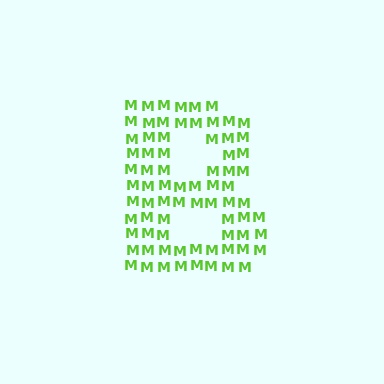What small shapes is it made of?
It is made of small letter M's.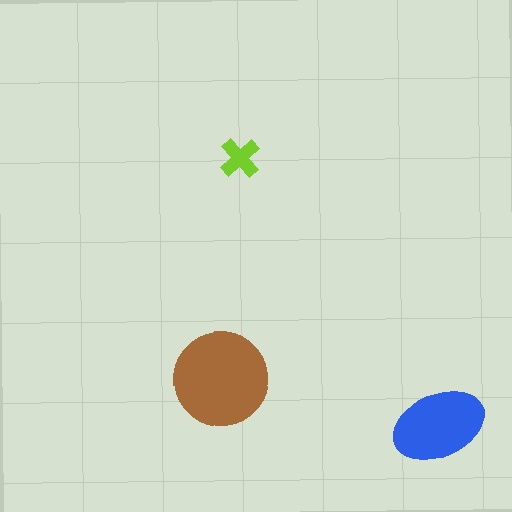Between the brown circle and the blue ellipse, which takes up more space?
The brown circle.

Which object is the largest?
The brown circle.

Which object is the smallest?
The lime cross.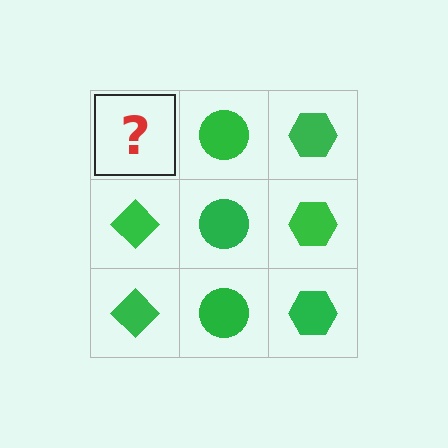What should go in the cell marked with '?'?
The missing cell should contain a green diamond.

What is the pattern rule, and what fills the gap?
The rule is that each column has a consistent shape. The gap should be filled with a green diamond.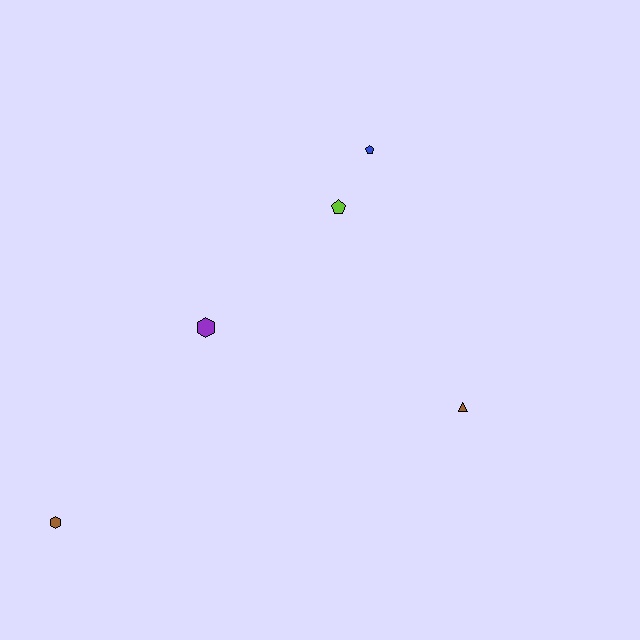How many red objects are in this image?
There are no red objects.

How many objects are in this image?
There are 5 objects.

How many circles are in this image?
There are no circles.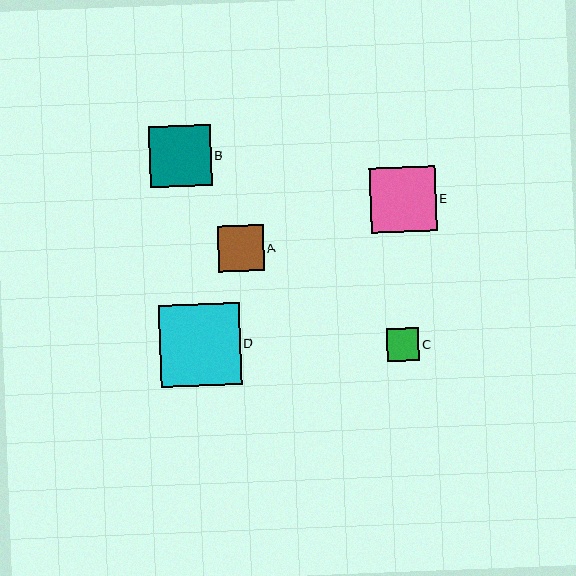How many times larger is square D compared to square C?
Square D is approximately 2.5 times the size of square C.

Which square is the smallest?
Square C is the smallest with a size of approximately 32 pixels.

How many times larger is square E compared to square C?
Square E is approximately 2.0 times the size of square C.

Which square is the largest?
Square D is the largest with a size of approximately 81 pixels.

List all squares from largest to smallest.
From largest to smallest: D, E, B, A, C.